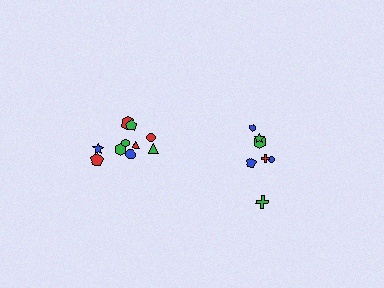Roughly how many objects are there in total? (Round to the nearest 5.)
Roughly 15 objects in total.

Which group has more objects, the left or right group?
The left group.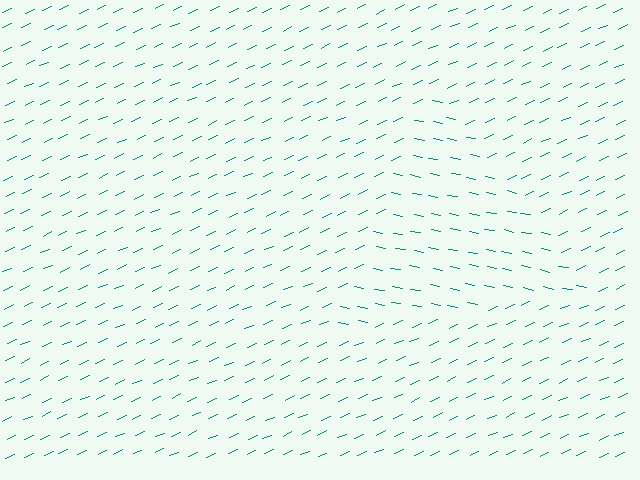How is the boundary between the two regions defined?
The boundary is defined purely by a change in line orientation (approximately 35 degrees difference). All lines are the same color and thickness.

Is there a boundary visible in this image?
Yes, there is a texture boundary formed by a change in line orientation.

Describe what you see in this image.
The image is filled with small teal line segments. A triangle region in the image has lines oriented differently from the surrounding lines, creating a visible texture boundary.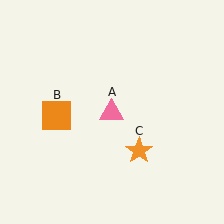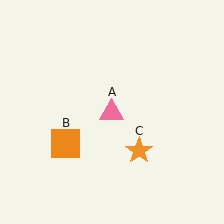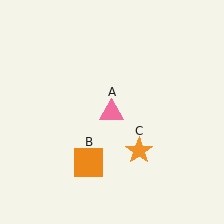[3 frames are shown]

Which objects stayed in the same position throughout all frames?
Pink triangle (object A) and orange star (object C) remained stationary.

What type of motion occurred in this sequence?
The orange square (object B) rotated counterclockwise around the center of the scene.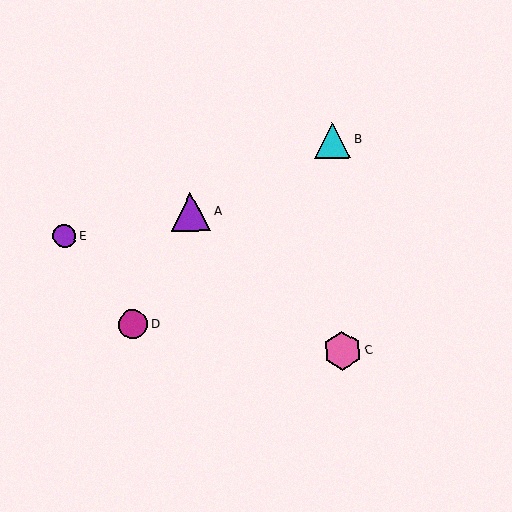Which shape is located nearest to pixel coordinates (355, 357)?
The pink hexagon (labeled C) at (342, 351) is nearest to that location.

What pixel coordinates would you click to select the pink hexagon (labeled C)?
Click at (342, 351) to select the pink hexagon C.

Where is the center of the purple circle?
The center of the purple circle is at (64, 236).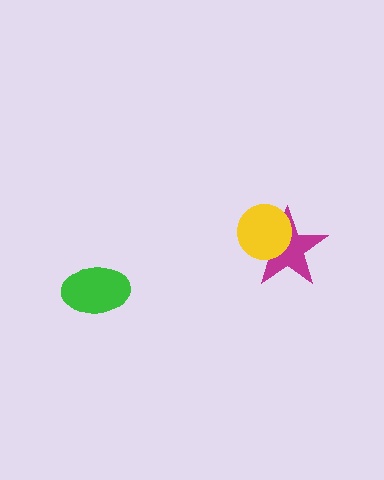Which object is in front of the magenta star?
The yellow circle is in front of the magenta star.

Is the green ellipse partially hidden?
No, no other shape covers it.